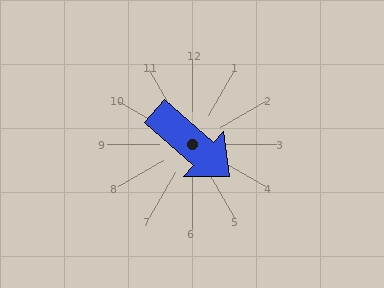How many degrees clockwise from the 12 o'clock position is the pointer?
Approximately 131 degrees.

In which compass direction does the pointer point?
Southeast.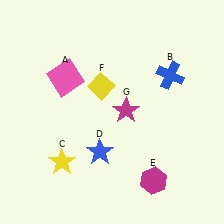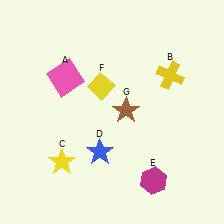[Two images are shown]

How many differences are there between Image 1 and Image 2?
There are 2 differences between the two images.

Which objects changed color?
B changed from blue to yellow. G changed from magenta to brown.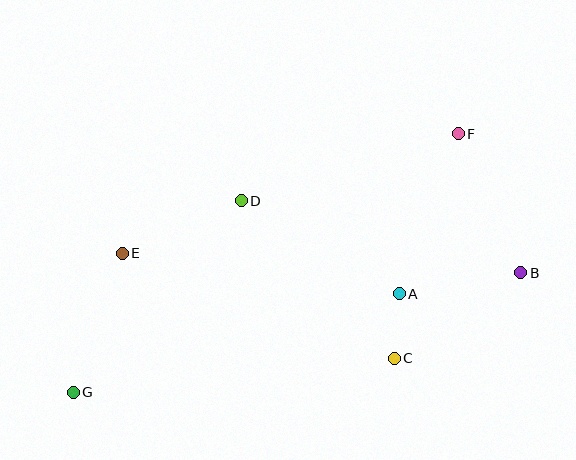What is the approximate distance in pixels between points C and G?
The distance between C and G is approximately 323 pixels.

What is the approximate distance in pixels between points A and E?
The distance between A and E is approximately 280 pixels.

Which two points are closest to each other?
Points A and C are closest to each other.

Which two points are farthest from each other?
Points F and G are farthest from each other.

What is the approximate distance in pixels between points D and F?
The distance between D and F is approximately 227 pixels.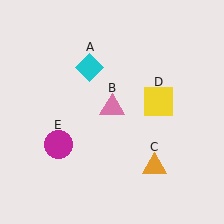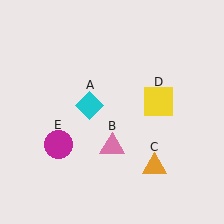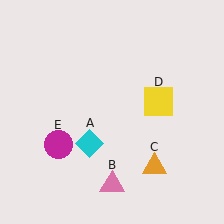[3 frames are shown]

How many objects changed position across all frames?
2 objects changed position: cyan diamond (object A), pink triangle (object B).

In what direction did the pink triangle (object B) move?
The pink triangle (object B) moved down.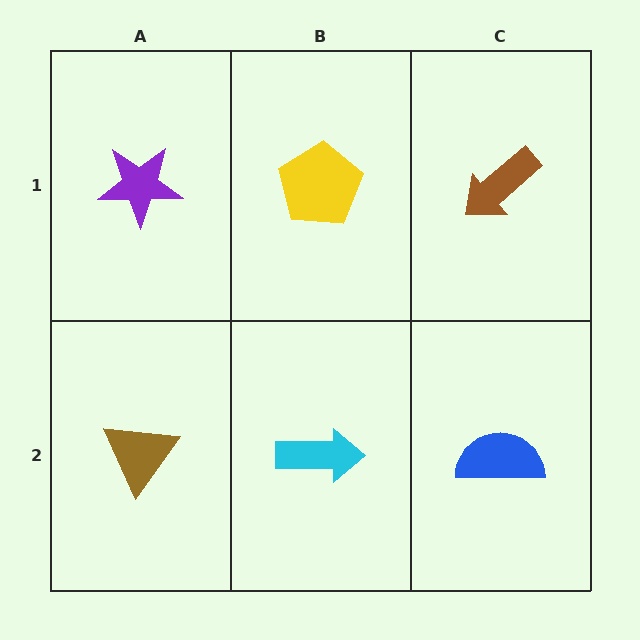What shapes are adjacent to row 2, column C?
A brown arrow (row 1, column C), a cyan arrow (row 2, column B).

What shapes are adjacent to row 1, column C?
A blue semicircle (row 2, column C), a yellow pentagon (row 1, column B).